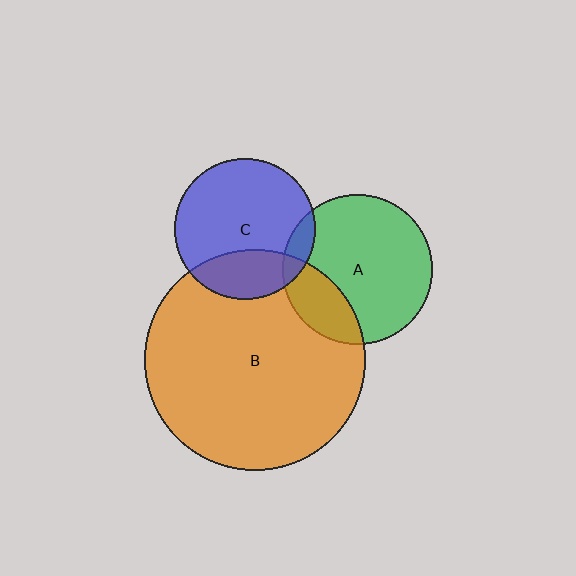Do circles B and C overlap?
Yes.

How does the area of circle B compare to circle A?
Approximately 2.2 times.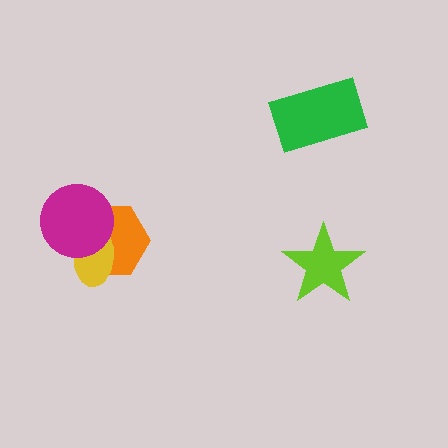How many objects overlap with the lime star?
0 objects overlap with the lime star.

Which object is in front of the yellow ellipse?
The magenta circle is in front of the yellow ellipse.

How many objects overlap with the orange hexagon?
2 objects overlap with the orange hexagon.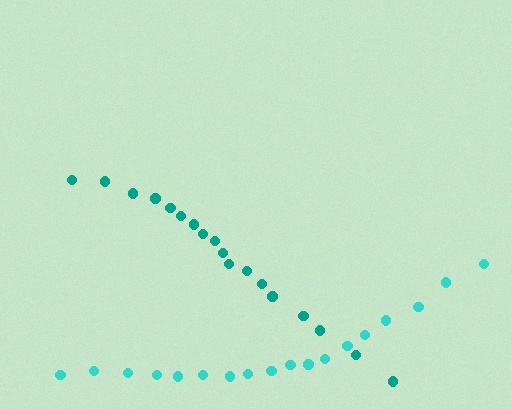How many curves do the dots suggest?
There are 2 distinct paths.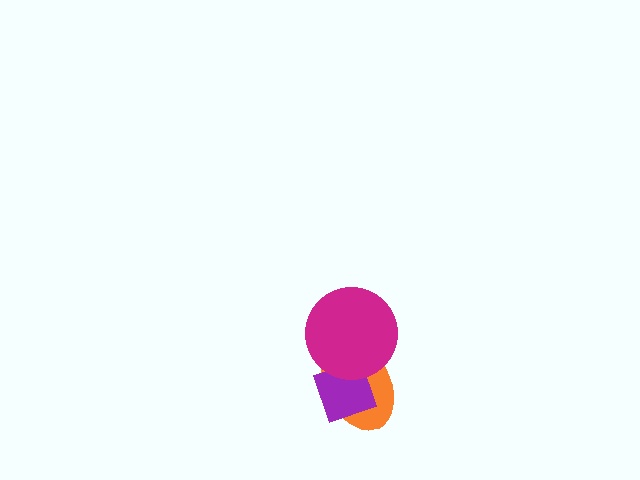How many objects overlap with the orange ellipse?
2 objects overlap with the orange ellipse.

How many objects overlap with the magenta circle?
2 objects overlap with the magenta circle.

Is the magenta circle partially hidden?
No, no other shape covers it.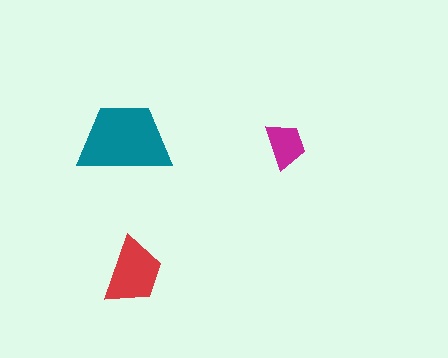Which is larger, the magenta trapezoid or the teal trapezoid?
The teal one.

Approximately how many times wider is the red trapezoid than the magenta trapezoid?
About 1.5 times wider.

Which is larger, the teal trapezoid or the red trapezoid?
The teal one.